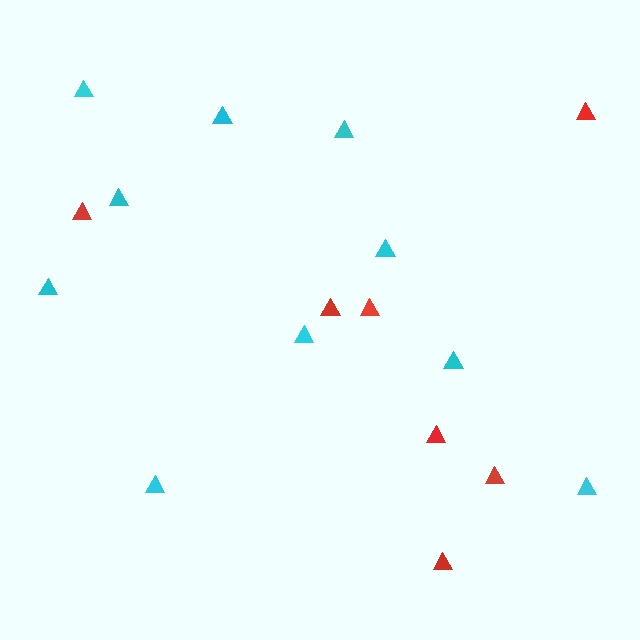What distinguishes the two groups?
There are 2 groups: one group of red triangles (7) and one group of cyan triangles (10).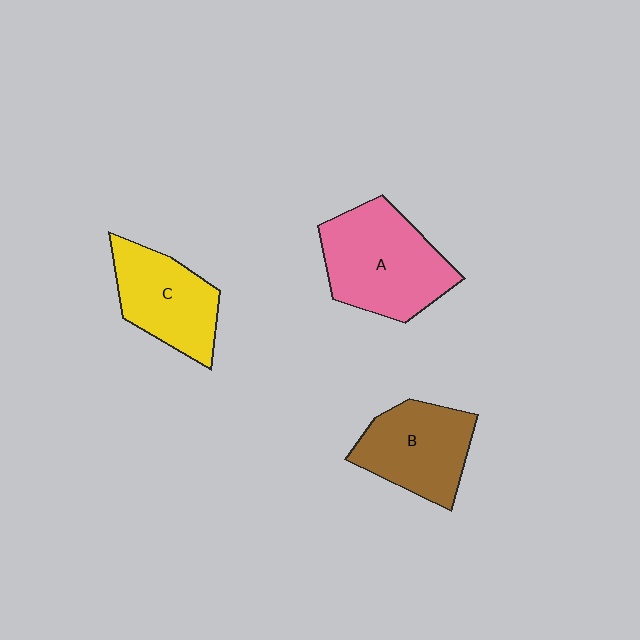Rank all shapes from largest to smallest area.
From largest to smallest: A (pink), B (brown), C (yellow).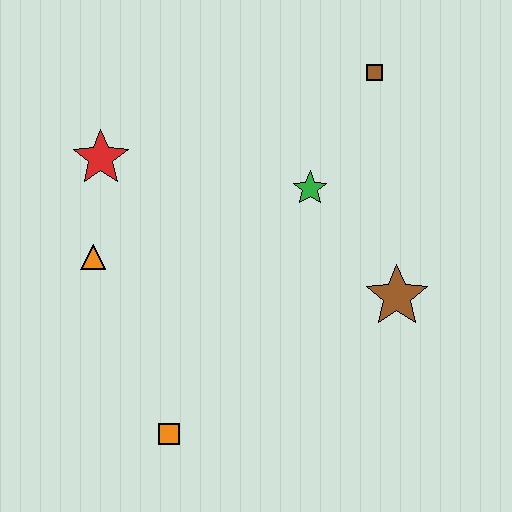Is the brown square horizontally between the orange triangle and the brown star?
Yes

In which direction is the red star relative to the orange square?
The red star is above the orange square.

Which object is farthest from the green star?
The orange square is farthest from the green star.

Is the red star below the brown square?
Yes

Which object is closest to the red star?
The orange triangle is closest to the red star.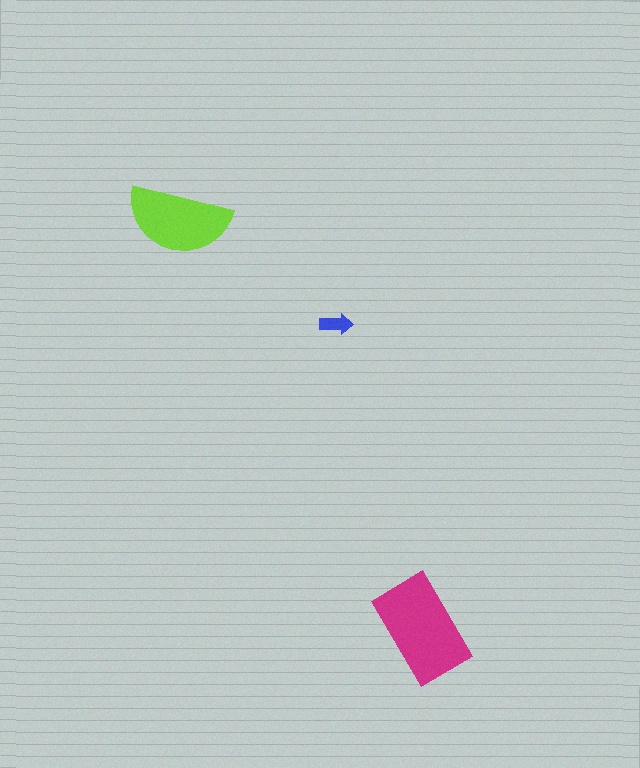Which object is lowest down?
The magenta rectangle is bottommost.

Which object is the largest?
The magenta rectangle.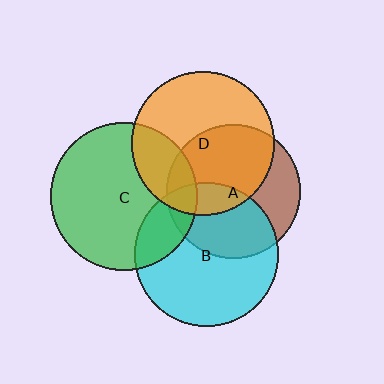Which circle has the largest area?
Circle C (green).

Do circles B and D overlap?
Yes.